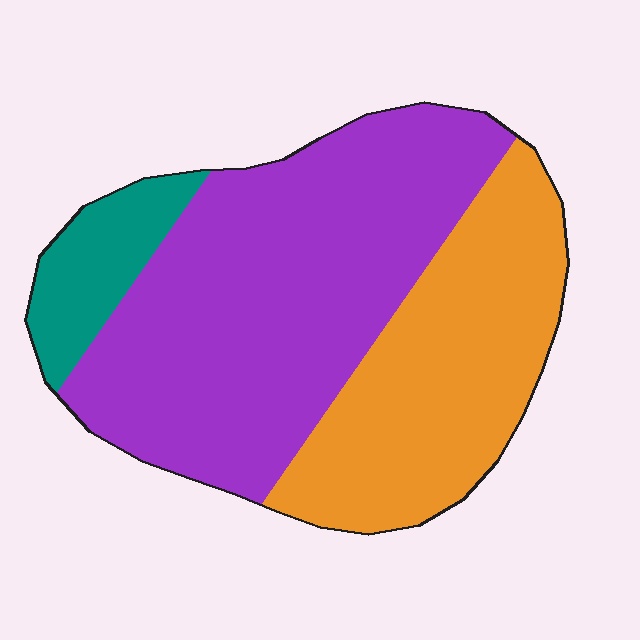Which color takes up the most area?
Purple, at roughly 55%.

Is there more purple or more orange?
Purple.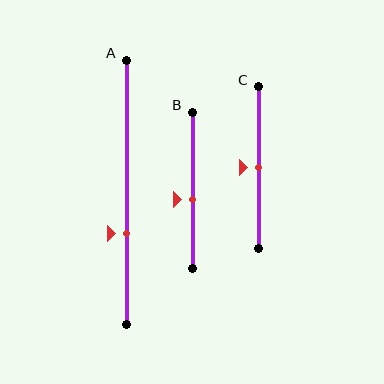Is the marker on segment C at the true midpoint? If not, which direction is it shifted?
Yes, the marker on segment C is at the true midpoint.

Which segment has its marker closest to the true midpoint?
Segment C has its marker closest to the true midpoint.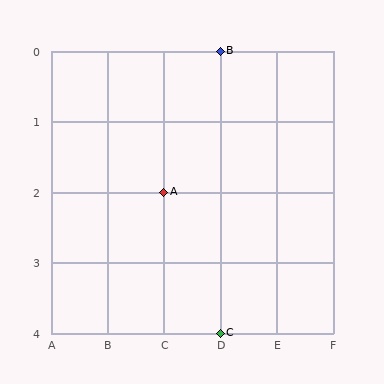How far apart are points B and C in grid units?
Points B and C are 4 rows apart.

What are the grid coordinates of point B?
Point B is at grid coordinates (D, 0).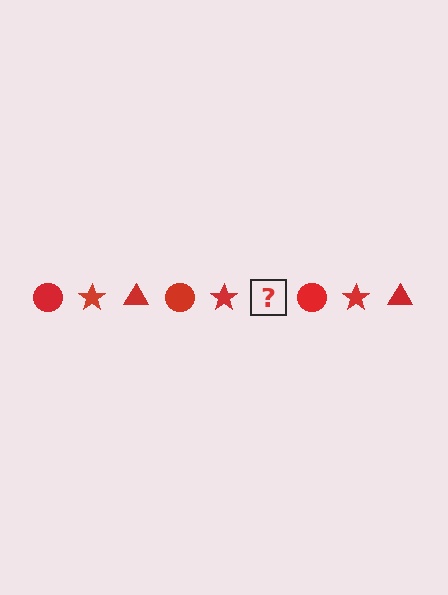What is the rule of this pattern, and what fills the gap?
The rule is that the pattern cycles through circle, star, triangle shapes in red. The gap should be filled with a red triangle.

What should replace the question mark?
The question mark should be replaced with a red triangle.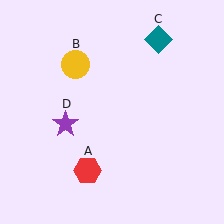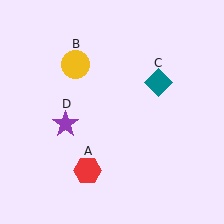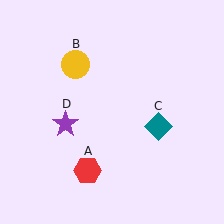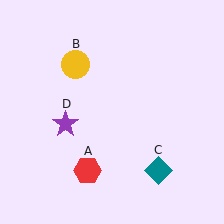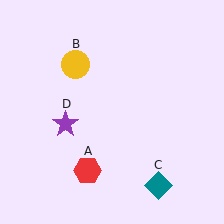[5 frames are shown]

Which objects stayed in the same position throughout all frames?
Red hexagon (object A) and yellow circle (object B) and purple star (object D) remained stationary.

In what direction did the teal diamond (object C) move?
The teal diamond (object C) moved down.